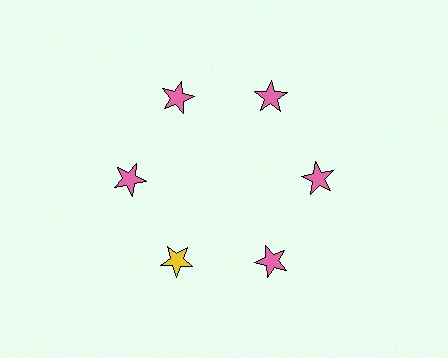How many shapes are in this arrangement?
There are 6 shapes arranged in a ring pattern.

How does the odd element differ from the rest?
It has a different color: yellow instead of pink.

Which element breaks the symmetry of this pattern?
The yellow star at roughly the 7 o'clock position breaks the symmetry. All other shapes are pink stars.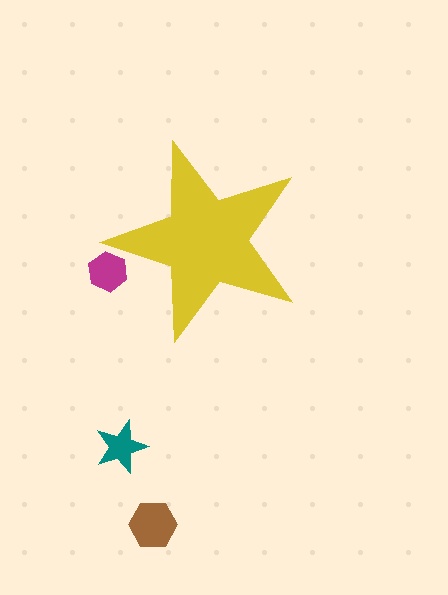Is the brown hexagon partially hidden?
No, the brown hexagon is fully visible.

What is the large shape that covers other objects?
A yellow star.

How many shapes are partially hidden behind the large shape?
1 shape is partially hidden.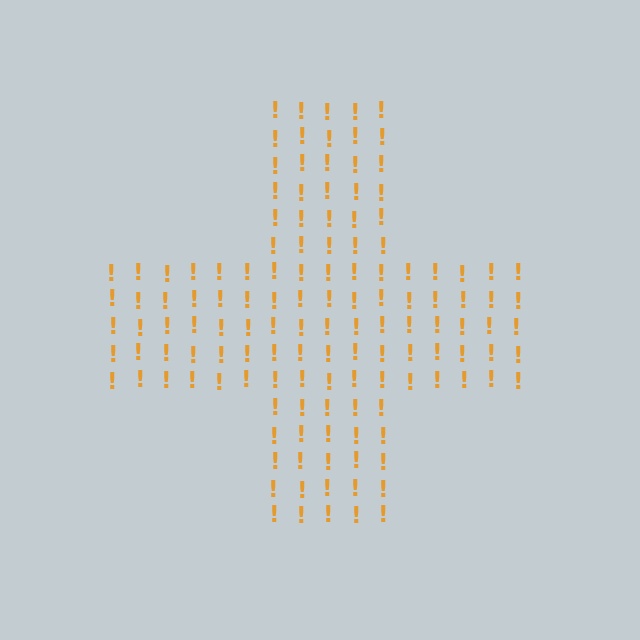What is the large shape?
The large shape is a cross.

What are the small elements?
The small elements are exclamation marks.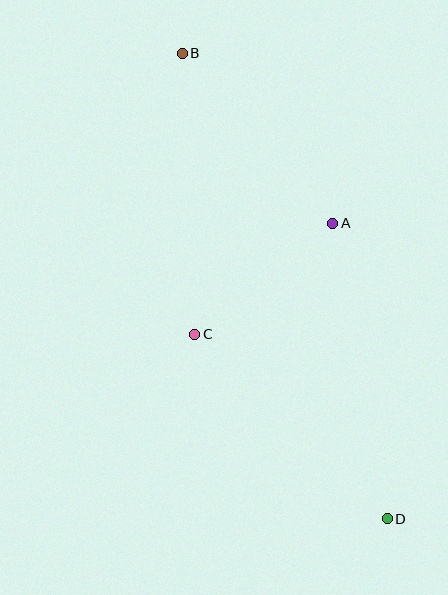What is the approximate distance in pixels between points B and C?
The distance between B and C is approximately 281 pixels.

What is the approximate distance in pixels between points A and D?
The distance between A and D is approximately 300 pixels.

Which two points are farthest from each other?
Points B and D are farthest from each other.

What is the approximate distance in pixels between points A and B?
The distance between A and B is approximately 228 pixels.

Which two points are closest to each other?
Points A and C are closest to each other.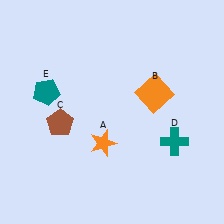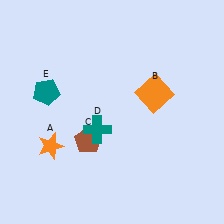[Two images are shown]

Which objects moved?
The objects that moved are: the orange star (A), the brown pentagon (C), the teal cross (D).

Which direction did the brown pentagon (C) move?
The brown pentagon (C) moved right.